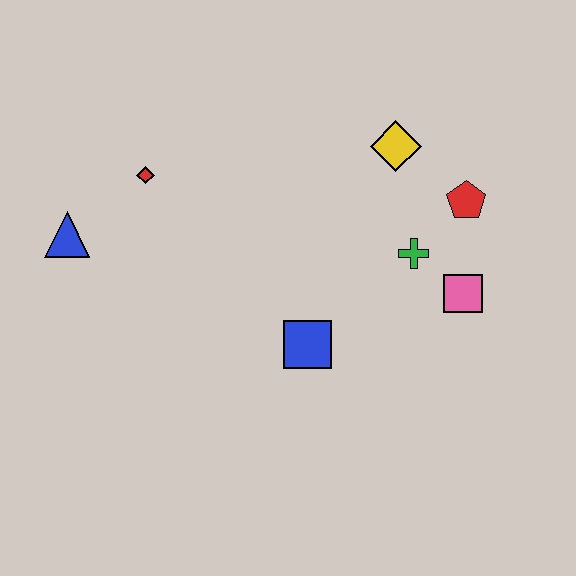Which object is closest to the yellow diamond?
The red pentagon is closest to the yellow diamond.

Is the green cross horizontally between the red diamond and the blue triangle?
No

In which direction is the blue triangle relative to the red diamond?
The blue triangle is to the left of the red diamond.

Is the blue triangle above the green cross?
Yes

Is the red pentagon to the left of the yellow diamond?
No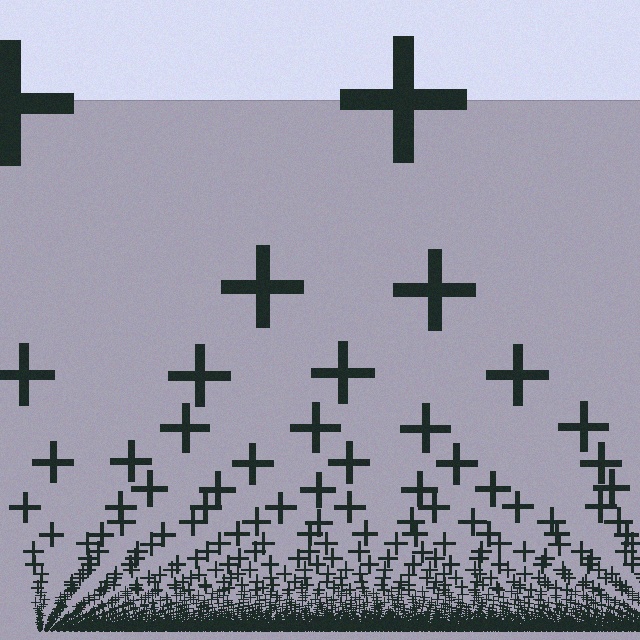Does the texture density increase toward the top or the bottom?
Density increases toward the bottom.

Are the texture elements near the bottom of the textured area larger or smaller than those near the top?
Smaller. The gradient is inverted — elements near the bottom are smaller and denser.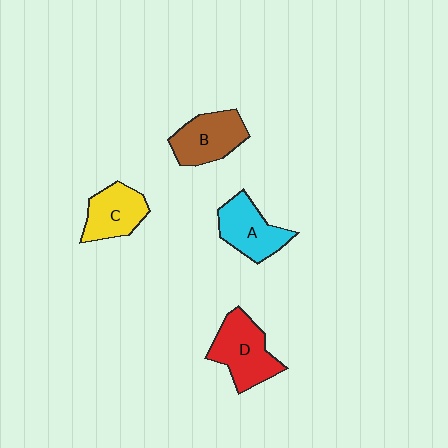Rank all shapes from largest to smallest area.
From largest to smallest: D (red), B (brown), A (cyan), C (yellow).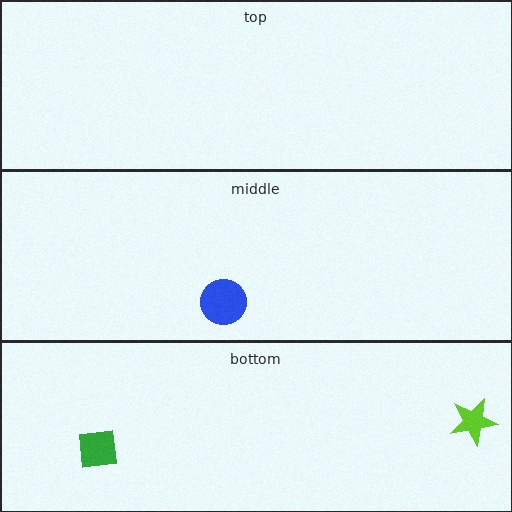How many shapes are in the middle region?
1.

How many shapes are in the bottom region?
2.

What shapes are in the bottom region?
The lime star, the green square.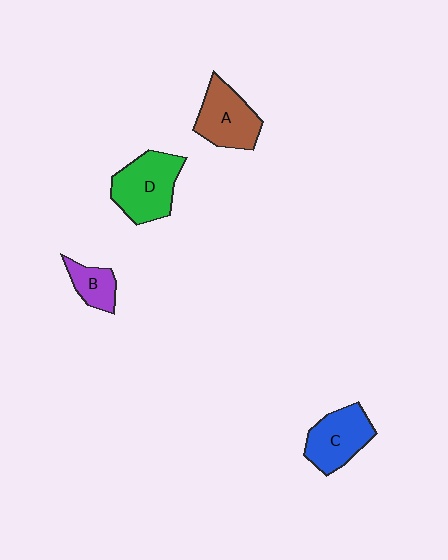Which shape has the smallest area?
Shape B (purple).